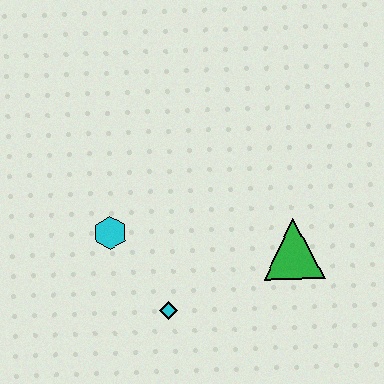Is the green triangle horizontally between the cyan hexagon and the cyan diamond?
No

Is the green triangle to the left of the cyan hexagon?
No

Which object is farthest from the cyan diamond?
The green triangle is farthest from the cyan diamond.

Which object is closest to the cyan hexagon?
The cyan diamond is closest to the cyan hexagon.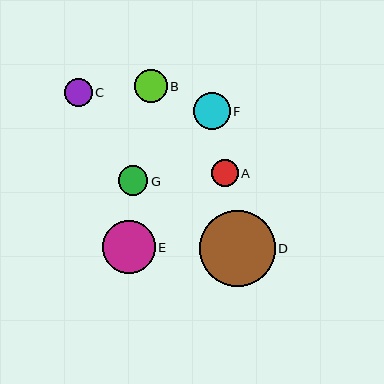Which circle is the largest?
Circle D is the largest with a size of approximately 76 pixels.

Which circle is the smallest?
Circle A is the smallest with a size of approximately 27 pixels.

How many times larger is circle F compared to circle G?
Circle F is approximately 1.3 times the size of circle G.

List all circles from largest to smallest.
From largest to smallest: D, E, F, B, G, C, A.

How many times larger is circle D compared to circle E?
Circle D is approximately 1.4 times the size of circle E.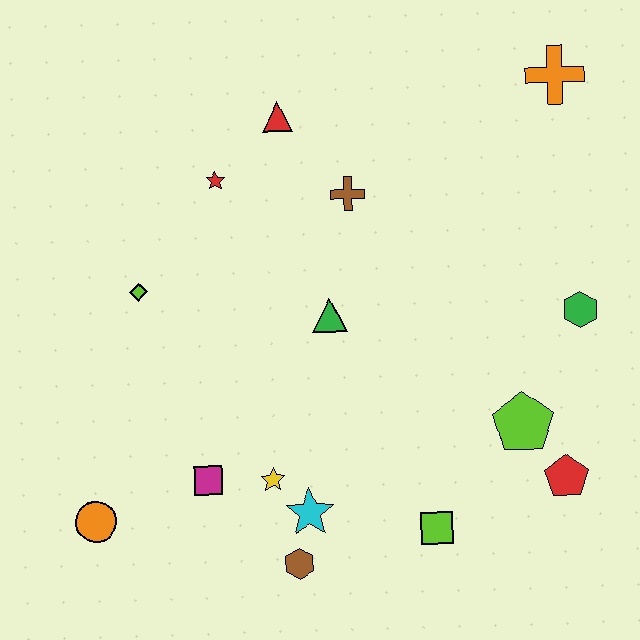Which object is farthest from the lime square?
The orange cross is farthest from the lime square.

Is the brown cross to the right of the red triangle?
Yes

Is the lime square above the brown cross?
No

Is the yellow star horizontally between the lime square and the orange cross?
No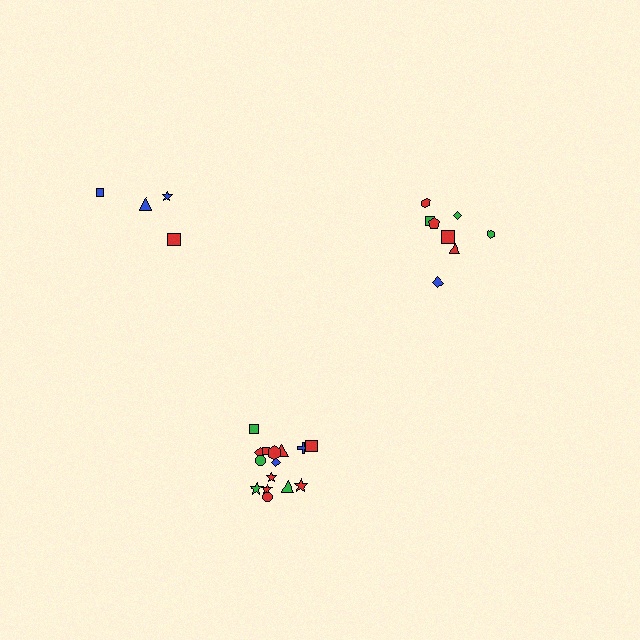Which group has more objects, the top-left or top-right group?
The top-right group.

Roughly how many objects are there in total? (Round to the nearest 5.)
Roughly 25 objects in total.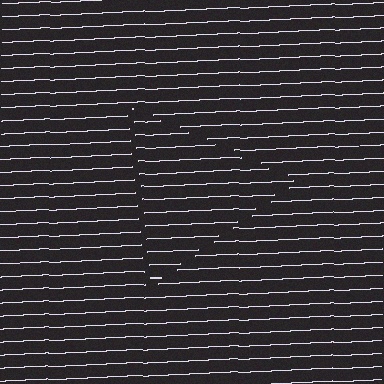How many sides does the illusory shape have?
3 sides — the line-ends trace a triangle.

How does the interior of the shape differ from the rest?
The interior of the shape contains the same grating, shifted by half a period — the contour is defined by the phase discontinuity where line-ends from the inner and outer gratings abut.